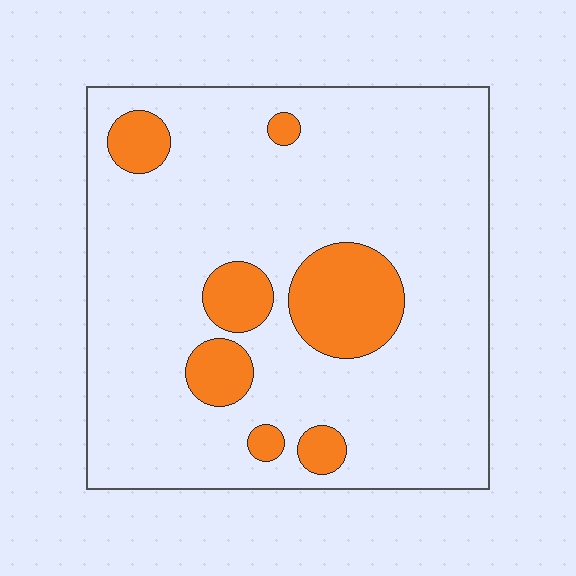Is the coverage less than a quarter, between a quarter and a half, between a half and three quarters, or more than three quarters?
Less than a quarter.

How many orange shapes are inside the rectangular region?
7.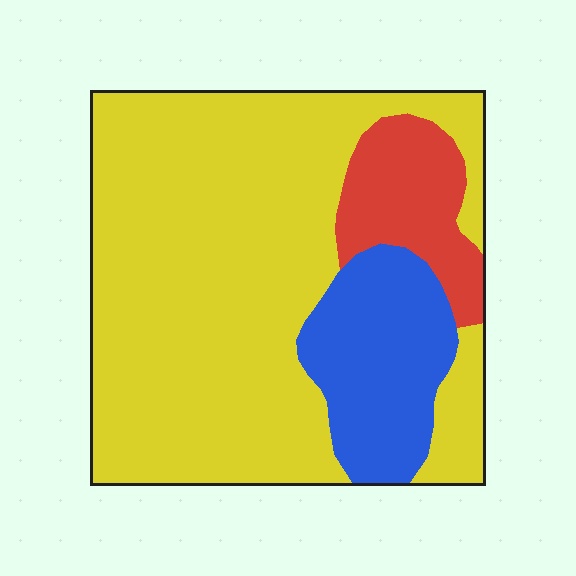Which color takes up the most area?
Yellow, at roughly 70%.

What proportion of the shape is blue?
Blue takes up less than a quarter of the shape.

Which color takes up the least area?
Red, at roughly 10%.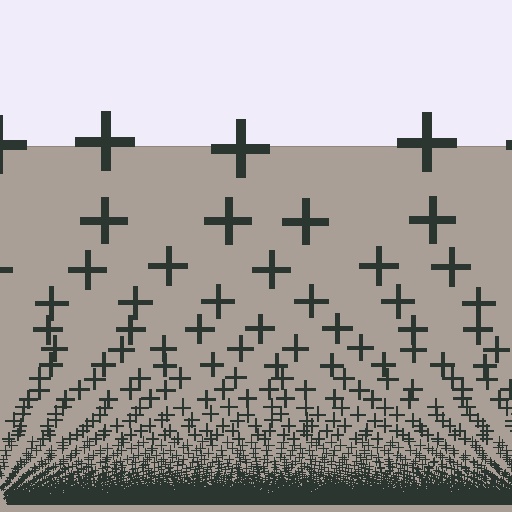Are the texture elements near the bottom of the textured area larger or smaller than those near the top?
Smaller. The gradient is inverted — elements near the bottom are smaller and denser.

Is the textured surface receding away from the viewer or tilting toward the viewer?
The surface appears to tilt toward the viewer. Texture elements get larger and sparser toward the top.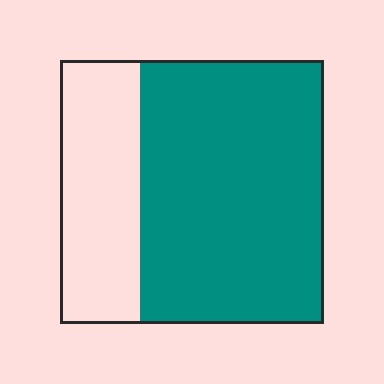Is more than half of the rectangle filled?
Yes.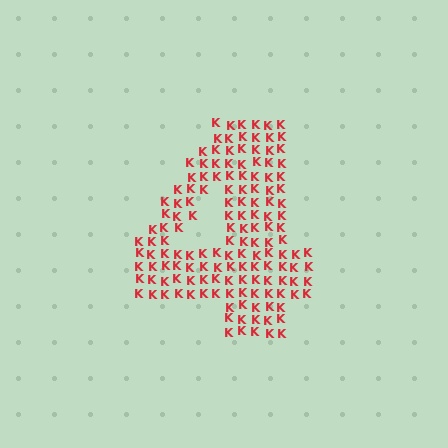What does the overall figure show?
The overall figure shows the digit 4.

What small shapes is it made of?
It is made of small letter K's.